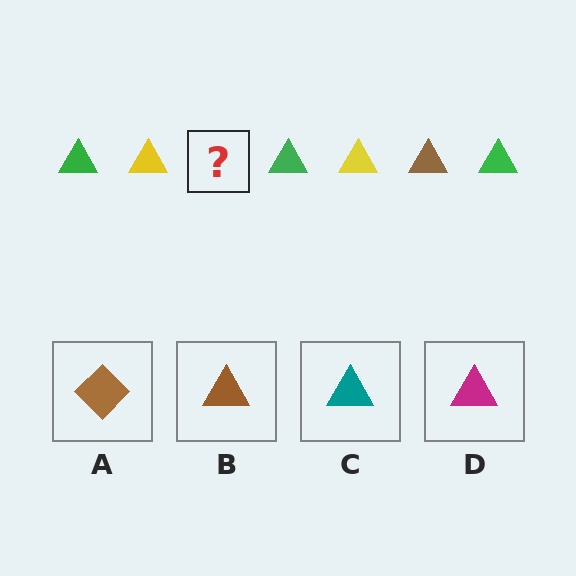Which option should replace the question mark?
Option B.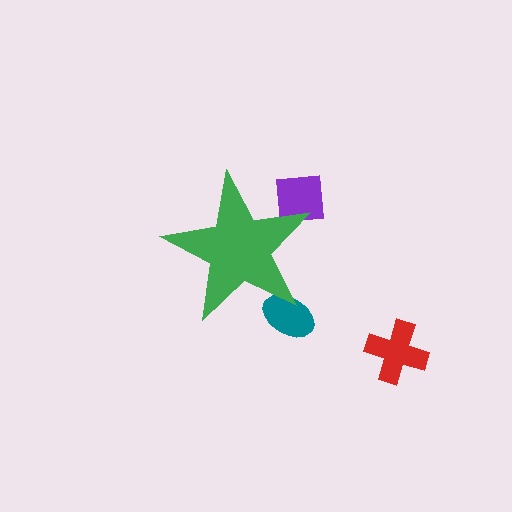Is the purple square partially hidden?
Yes, the purple square is partially hidden behind the green star.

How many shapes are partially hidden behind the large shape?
2 shapes are partially hidden.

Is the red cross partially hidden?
No, the red cross is fully visible.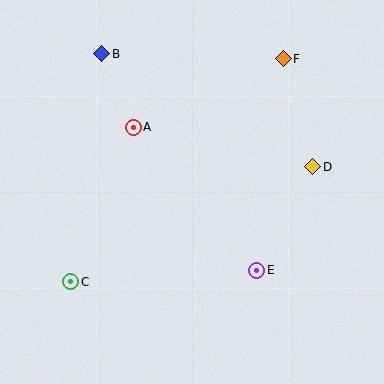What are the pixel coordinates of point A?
Point A is at (133, 127).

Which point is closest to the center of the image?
Point A at (133, 127) is closest to the center.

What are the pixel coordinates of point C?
Point C is at (71, 282).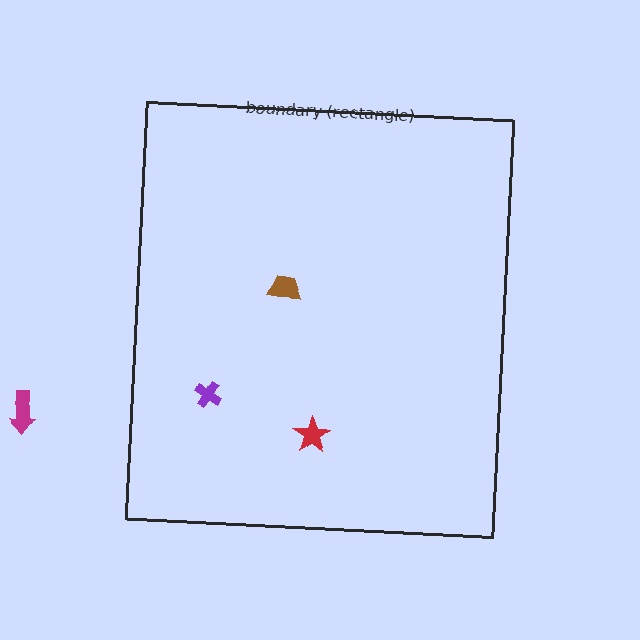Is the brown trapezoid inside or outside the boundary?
Inside.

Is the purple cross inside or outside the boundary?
Inside.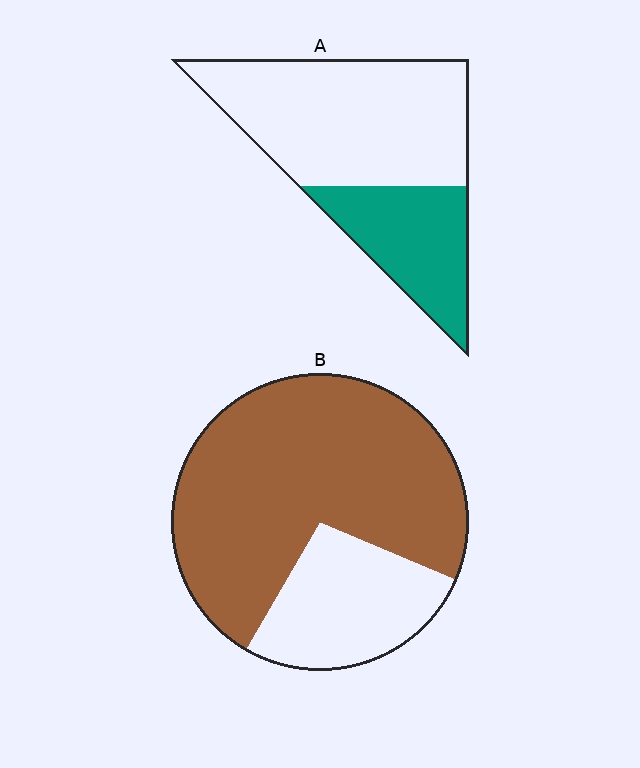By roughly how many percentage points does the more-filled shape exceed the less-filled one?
By roughly 40 percentage points (B over A).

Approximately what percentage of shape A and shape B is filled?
A is approximately 35% and B is approximately 75%.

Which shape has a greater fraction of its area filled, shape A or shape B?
Shape B.